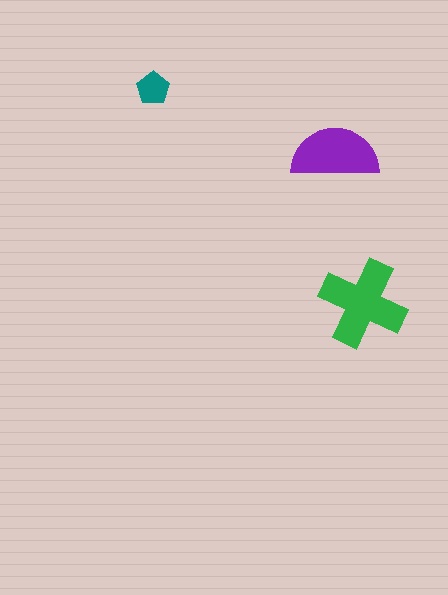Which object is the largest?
The green cross.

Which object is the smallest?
The teal pentagon.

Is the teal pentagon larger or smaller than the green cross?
Smaller.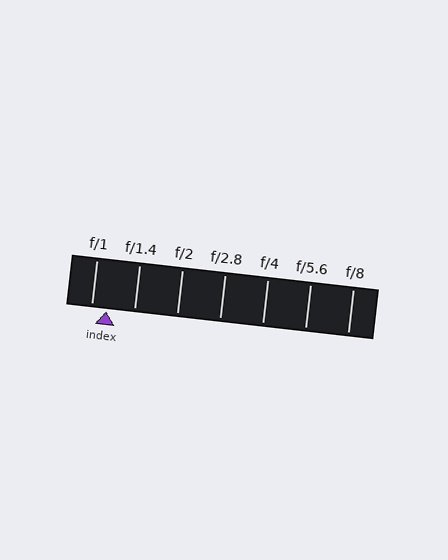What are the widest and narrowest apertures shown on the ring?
The widest aperture shown is f/1 and the narrowest is f/8.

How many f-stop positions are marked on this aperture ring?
There are 7 f-stop positions marked.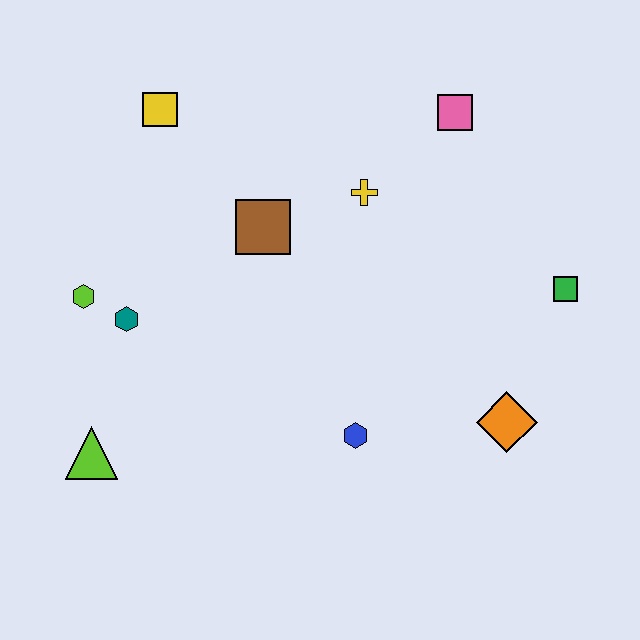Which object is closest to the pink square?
The yellow cross is closest to the pink square.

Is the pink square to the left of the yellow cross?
No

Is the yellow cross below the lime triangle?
No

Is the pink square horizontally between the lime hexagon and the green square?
Yes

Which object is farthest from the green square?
The lime triangle is farthest from the green square.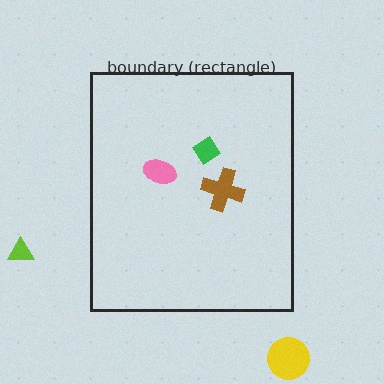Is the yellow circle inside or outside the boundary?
Outside.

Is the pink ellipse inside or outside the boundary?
Inside.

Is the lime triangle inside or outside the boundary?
Outside.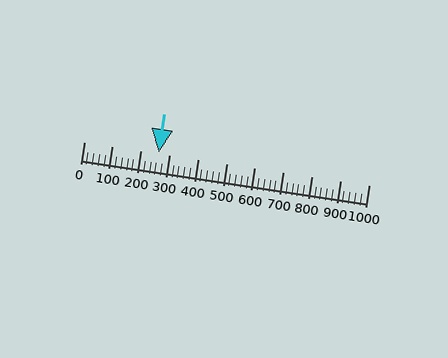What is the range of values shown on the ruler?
The ruler shows values from 0 to 1000.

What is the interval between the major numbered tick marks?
The major tick marks are spaced 100 units apart.